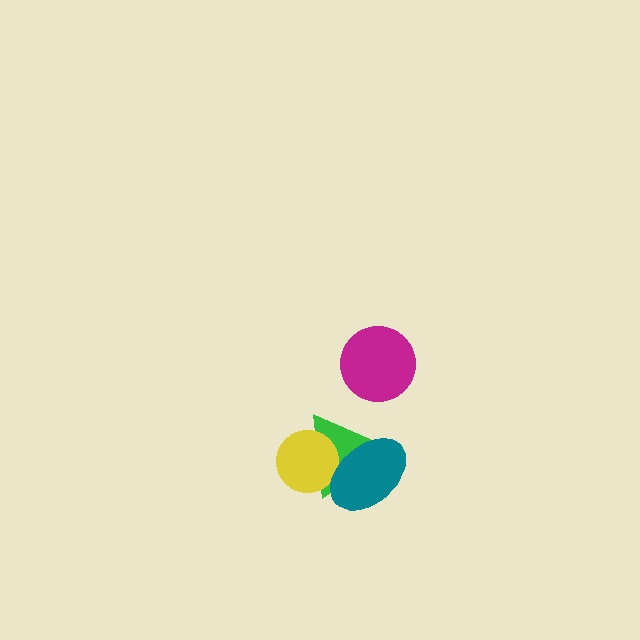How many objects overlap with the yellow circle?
2 objects overlap with the yellow circle.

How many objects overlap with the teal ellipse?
2 objects overlap with the teal ellipse.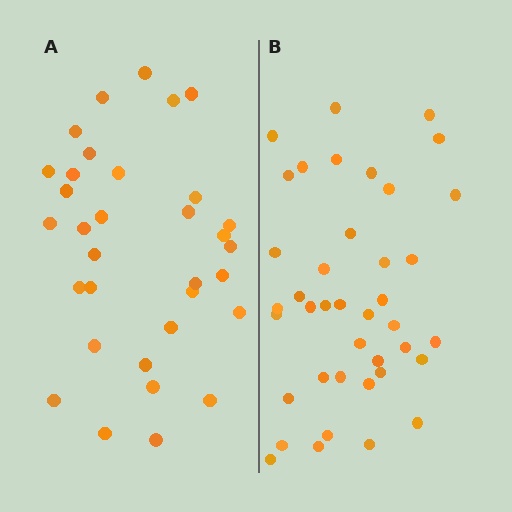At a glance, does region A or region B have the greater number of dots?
Region B (the right region) has more dots.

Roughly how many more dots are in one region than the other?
Region B has roughly 8 or so more dots than region A.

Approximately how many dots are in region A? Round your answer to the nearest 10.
About 30 dots. (The exact count is 33, which rounds to 30.)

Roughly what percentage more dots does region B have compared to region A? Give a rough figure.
About 20% more.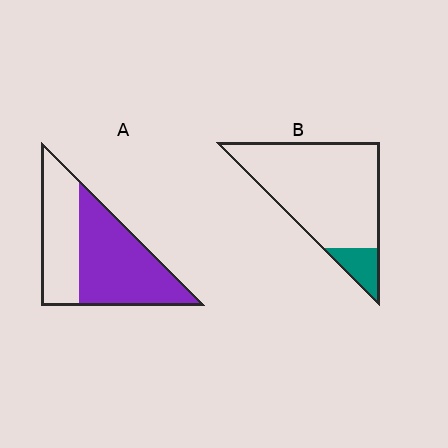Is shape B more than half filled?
No.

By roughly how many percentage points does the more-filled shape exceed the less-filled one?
By roughly 45 percentage points (A over B).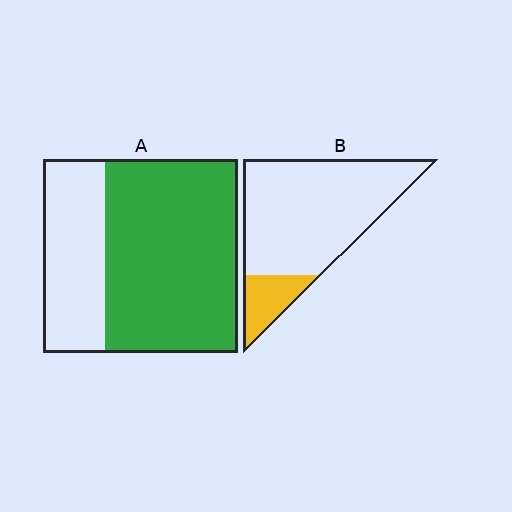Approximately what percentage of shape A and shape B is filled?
A is approximately 70% and B is approximately 15%.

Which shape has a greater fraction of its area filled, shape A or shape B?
Shape A.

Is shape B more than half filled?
No.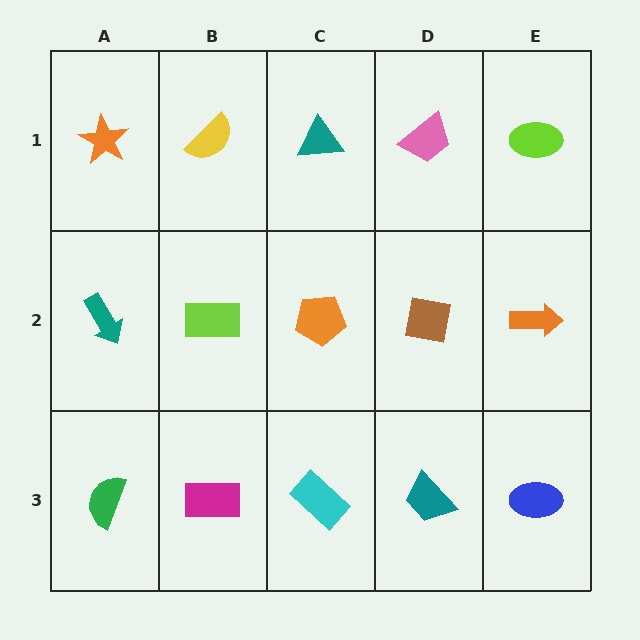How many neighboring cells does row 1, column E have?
2.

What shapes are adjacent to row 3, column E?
An orange arrow (row 2, column E), a teal trapezoid (row 3, column D).